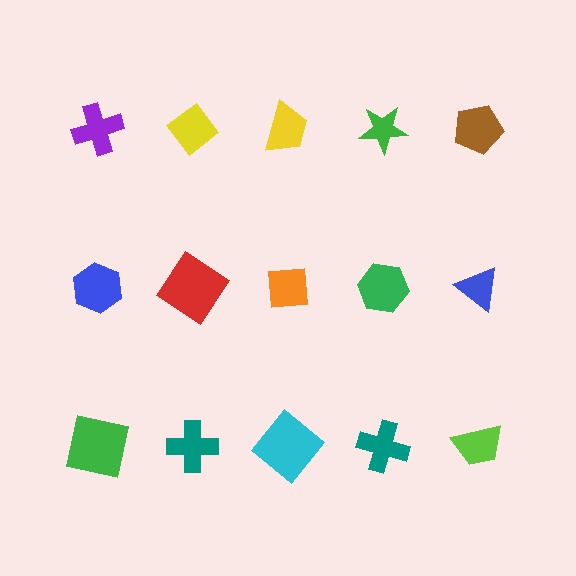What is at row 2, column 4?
A green hexagon.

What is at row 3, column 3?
A cyan diamond.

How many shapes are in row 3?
5 shapes.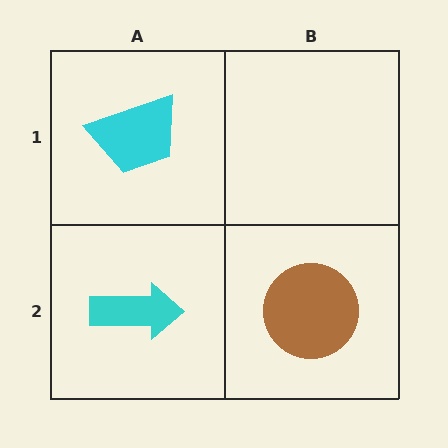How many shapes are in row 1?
1 shape.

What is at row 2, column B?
A brown circle.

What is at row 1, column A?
A cyan trapezoid.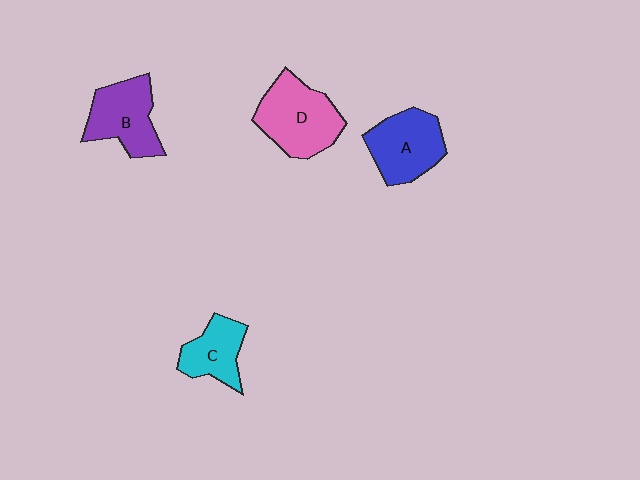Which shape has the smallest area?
Shape C (cyan).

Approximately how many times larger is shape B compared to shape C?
Approximately 1.3 times.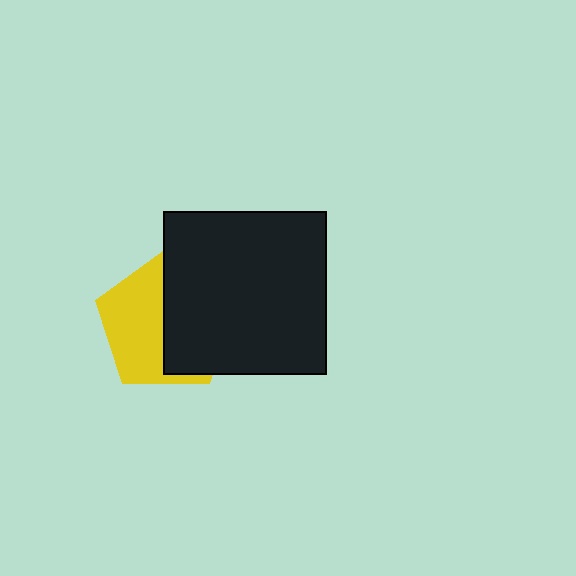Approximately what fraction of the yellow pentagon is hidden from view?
Roughly 50% of the yellow pentagon is hidden behind the black square.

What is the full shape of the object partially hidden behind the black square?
The partially hidden object is a yellow pentagon.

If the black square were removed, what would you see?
You would see the complete yellow pentagon.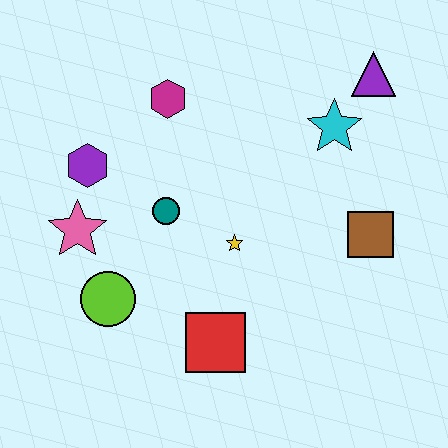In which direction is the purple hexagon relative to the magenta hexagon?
The purple hexagon is to the left of the magenta hexagon.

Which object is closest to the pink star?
The purple hexagon is closest to the pink star.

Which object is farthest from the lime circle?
The purple triangle is farthest from the lime circle.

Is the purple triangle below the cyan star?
No